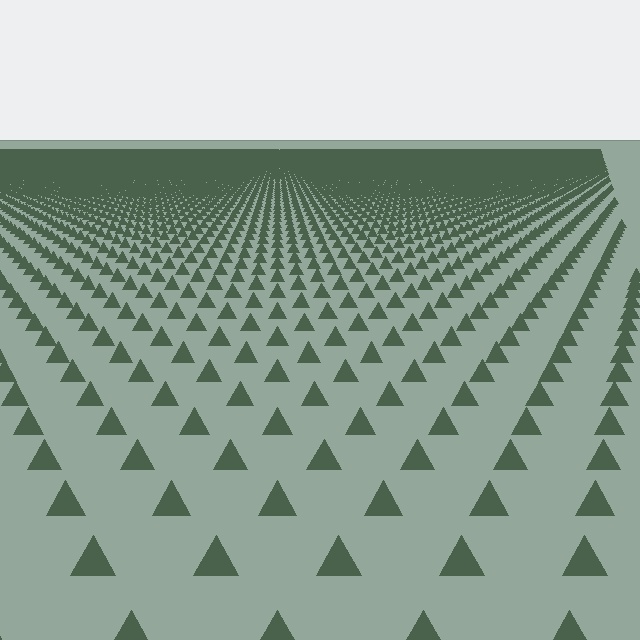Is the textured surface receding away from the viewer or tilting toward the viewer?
The surface is receding away from the viewer. Texture elements get smaller and denser toward the top.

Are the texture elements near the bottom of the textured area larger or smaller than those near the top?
Larger. Near the bottom, elements are closer to the viewer and appear at a bigger on-screen size.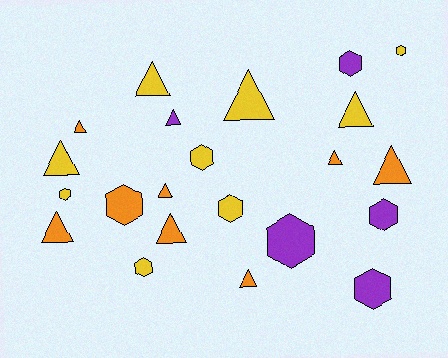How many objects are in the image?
There are 22 objects.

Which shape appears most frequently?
Triangle, with 12 objects.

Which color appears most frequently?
Yellow, with 9 objects.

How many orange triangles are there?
There are 7 orange triangles.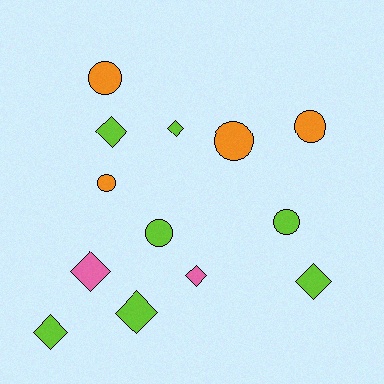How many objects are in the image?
There are 13 objects.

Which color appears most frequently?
Lime, with 7 objects.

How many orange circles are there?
There are 4 orange circles.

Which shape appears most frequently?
Diamond, with 7 objects.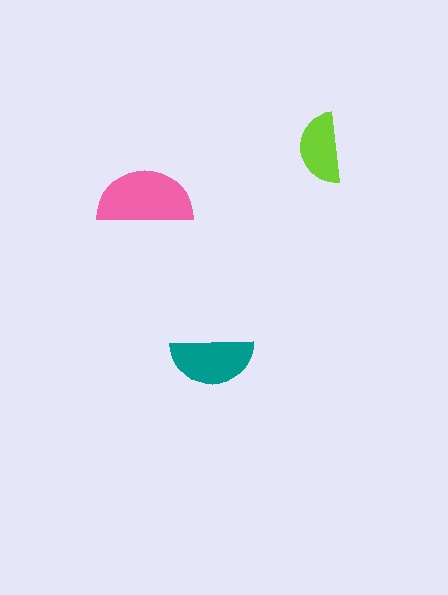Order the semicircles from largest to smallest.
the pink one, the teal one, the lime one.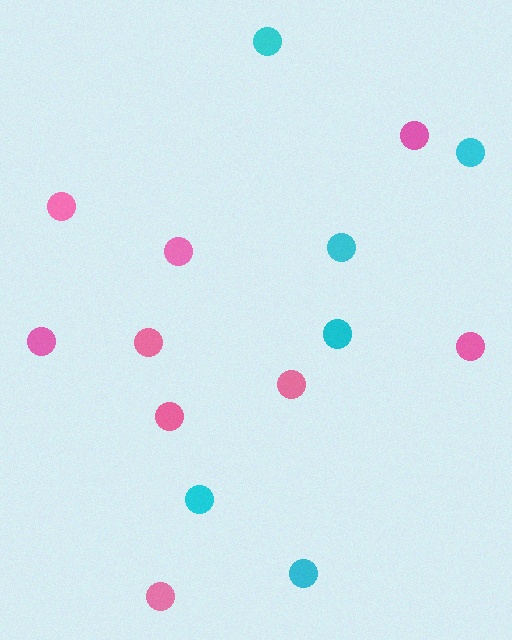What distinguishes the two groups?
There are 2 groups: one group of pink circles (9) and one group of cyan circles (6).